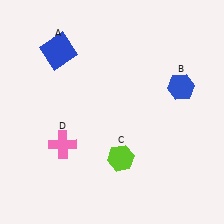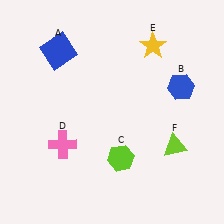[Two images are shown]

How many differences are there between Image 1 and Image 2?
There are 2 differences between the two images.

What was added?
A yellow star (E), a lime triangle (F) were added in Image 2.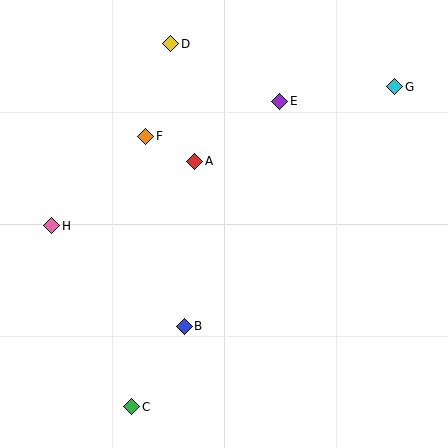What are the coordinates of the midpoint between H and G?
The midpoint between H and G is at (223, 156).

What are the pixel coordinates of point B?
Point B is at (184, 326).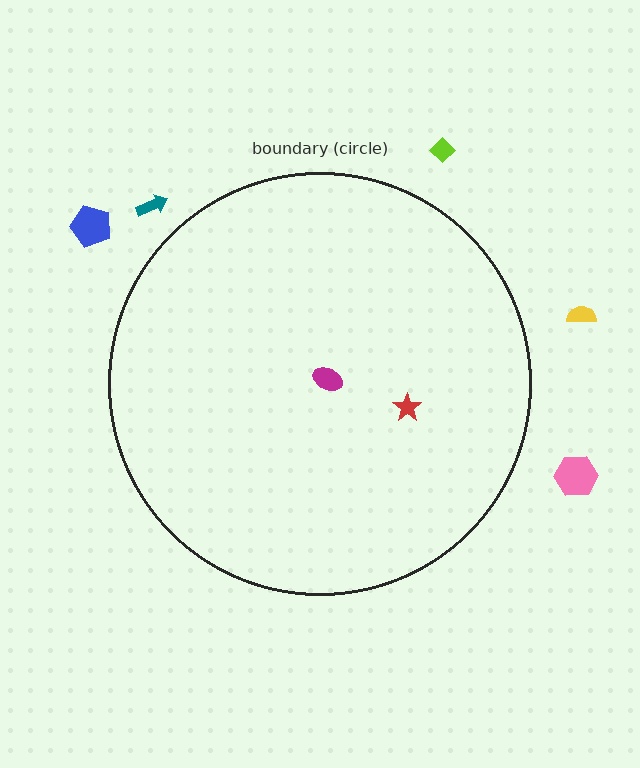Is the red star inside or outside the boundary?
Inside.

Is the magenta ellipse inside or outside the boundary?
Inside.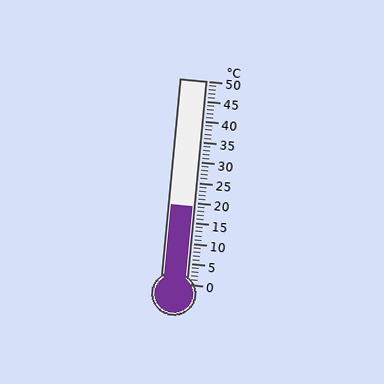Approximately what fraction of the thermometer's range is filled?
The thermometer is filled to approximately 40% of its range.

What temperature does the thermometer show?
The thermometer shows approximately 19°C.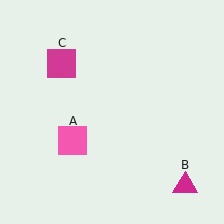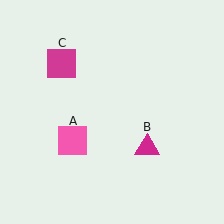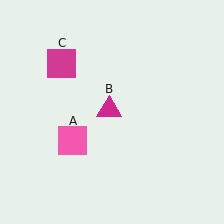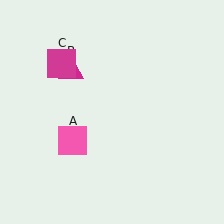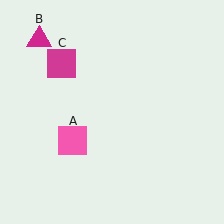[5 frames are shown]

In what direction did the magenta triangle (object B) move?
The magenta triangle (object B) moved up and to the left.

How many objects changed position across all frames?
1 object changed position: magenta triangle (object B).